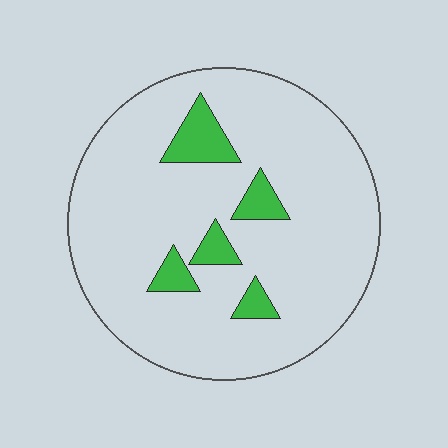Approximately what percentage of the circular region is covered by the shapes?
Approximately 10%.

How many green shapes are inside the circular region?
5.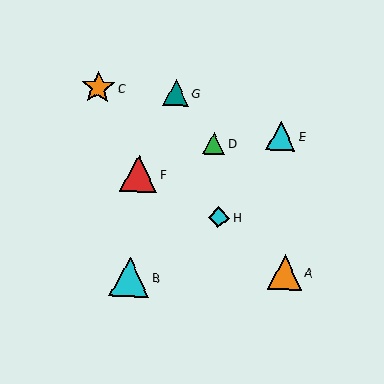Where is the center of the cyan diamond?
The center of the cyan diamond is at (219, 217).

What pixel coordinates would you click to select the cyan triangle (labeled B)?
Click at (129, 277) to select the cyan triangle B.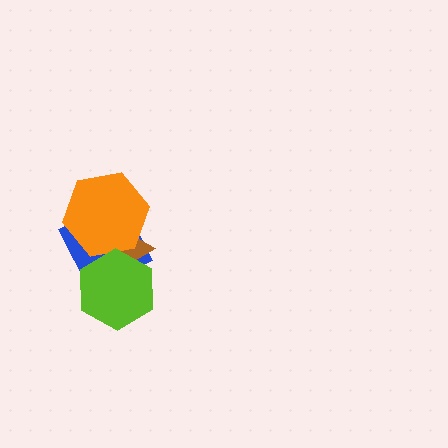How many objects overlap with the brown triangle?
3 objects overlap with the brown triangle.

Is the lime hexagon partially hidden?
No, no other shape covers it.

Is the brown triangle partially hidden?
Yes, it is partially covered by another shape.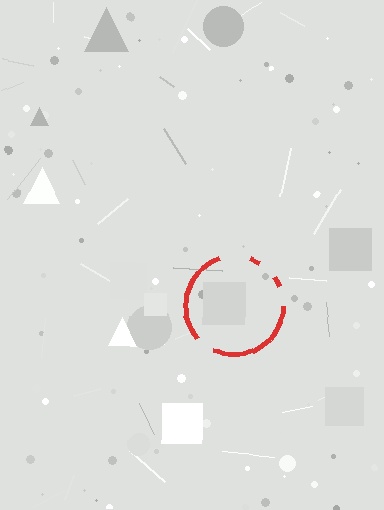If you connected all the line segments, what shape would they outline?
They would outline a circle.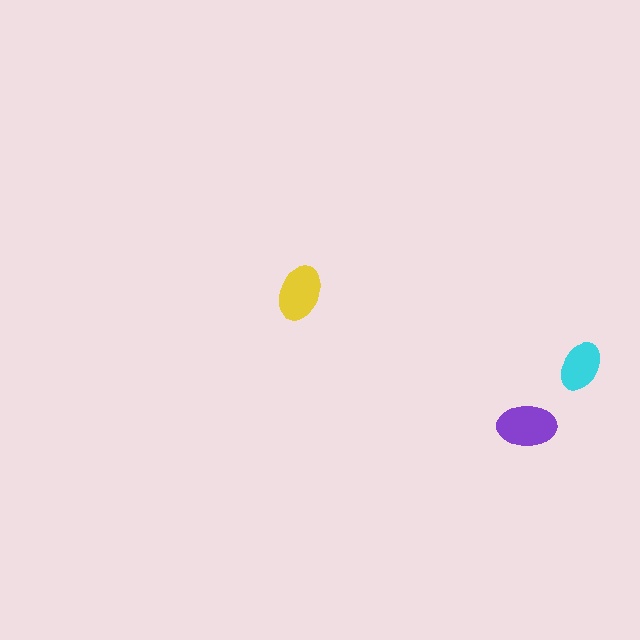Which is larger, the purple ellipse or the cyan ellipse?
The purple one.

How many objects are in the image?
There are 3 objects in the image.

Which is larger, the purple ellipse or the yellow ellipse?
The purple one.